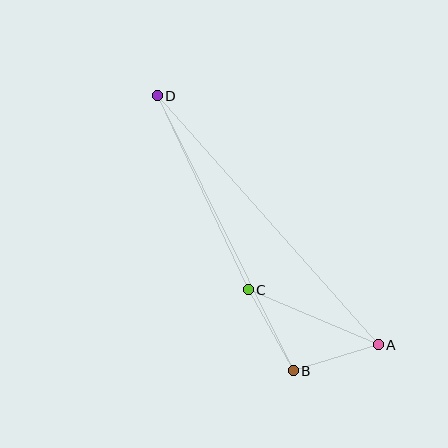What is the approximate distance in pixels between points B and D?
The distance between B and D is approximately 307 pixels.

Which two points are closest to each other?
Points A and B are closest to each other.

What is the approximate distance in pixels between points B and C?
The distance between B and C is approximately 93 pixels.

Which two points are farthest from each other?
Points A and D are farthest from each other.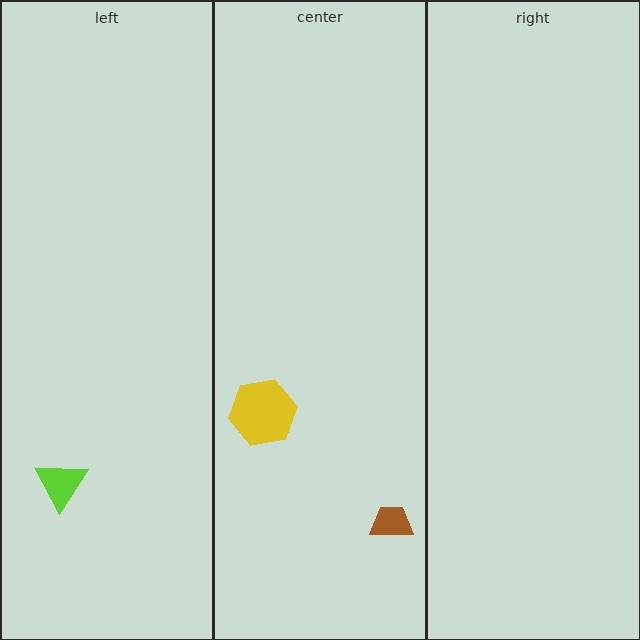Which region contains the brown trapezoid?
The center region.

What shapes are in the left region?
The lime triangle.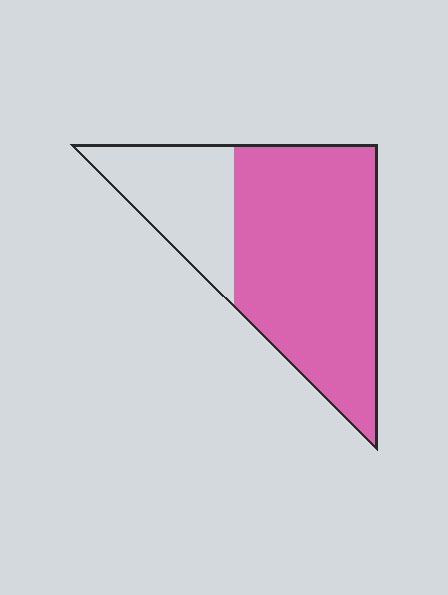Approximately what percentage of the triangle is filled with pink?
Approximately 70%.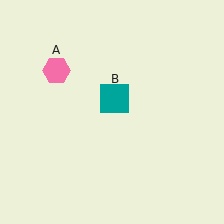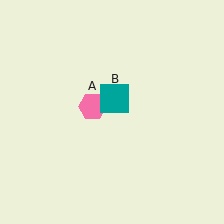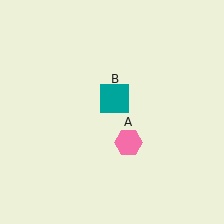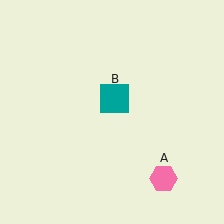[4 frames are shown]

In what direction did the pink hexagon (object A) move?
The pink hexagon (object A) moved down and to the right.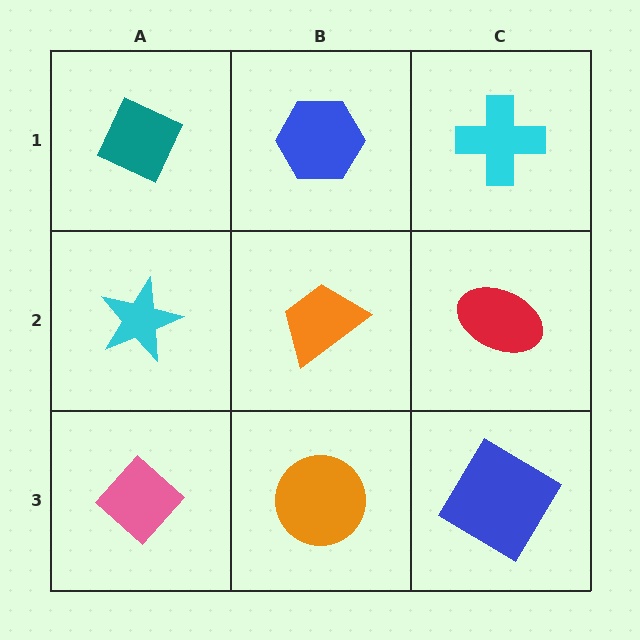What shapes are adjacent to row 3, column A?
A cyan star (row 2, column A), an orange circle (row 3, column B).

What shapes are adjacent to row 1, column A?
A cyan star (row 2, column A), a blue hexagon (row 1, column B).